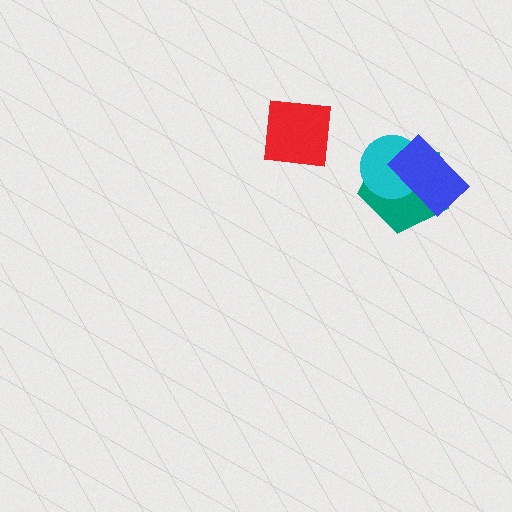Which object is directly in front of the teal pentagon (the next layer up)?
The cyan circle is directly in front of the teal pentagon.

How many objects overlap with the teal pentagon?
2 objects overlap with the teal pentagon.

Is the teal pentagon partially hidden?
Yes, it is partially covered by another shape.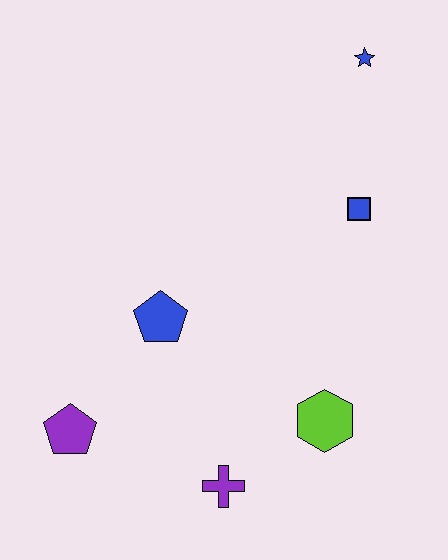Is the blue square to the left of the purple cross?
No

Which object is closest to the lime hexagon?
The purple cross is closest to the lime hexagon.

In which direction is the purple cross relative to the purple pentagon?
The purple cross is to the right of the purple pentagon.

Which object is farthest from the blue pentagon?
The blue star is farthest from the blue pentagon.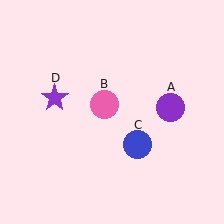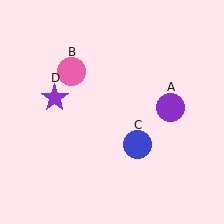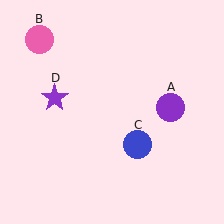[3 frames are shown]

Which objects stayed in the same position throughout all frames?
Purple circle (object A) and blue circle (object C) and purple star (object D) remained stationary.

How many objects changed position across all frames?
1 object changed position: pink circle (object B).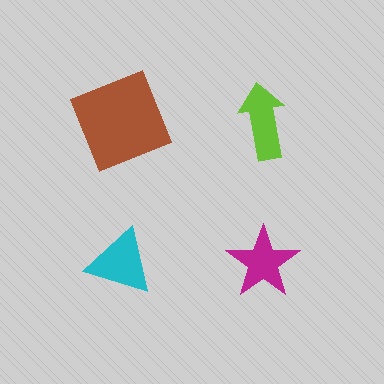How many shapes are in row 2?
2 shapes.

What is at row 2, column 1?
A cyan triangle.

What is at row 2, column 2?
A magenta star.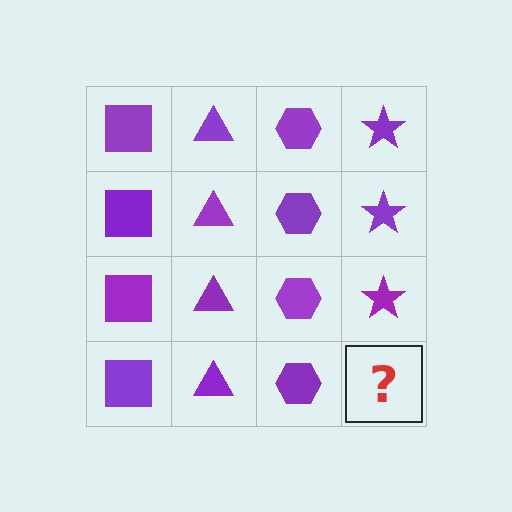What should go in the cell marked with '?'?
The missing cell should contain a purple star.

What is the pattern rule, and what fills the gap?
The rule is that each column has a consistent shape. The gap should be filled with a purple star.